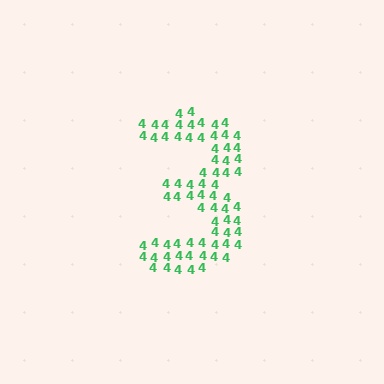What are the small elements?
The small elements are digit 4's.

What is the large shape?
The large shape is the digit 3.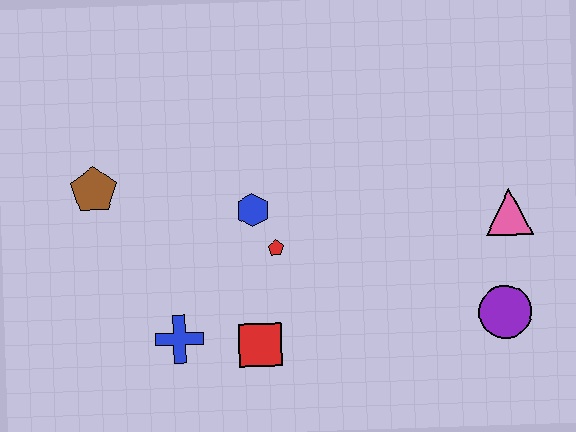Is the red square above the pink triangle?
No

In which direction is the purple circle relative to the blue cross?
The purple circle is to the right of the blue cross.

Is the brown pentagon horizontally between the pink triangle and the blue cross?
No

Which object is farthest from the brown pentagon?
The purple circle is farthest from the brown pentagon.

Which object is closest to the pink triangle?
The purple circle is closest to the pink triangle.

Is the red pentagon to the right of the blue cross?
Yes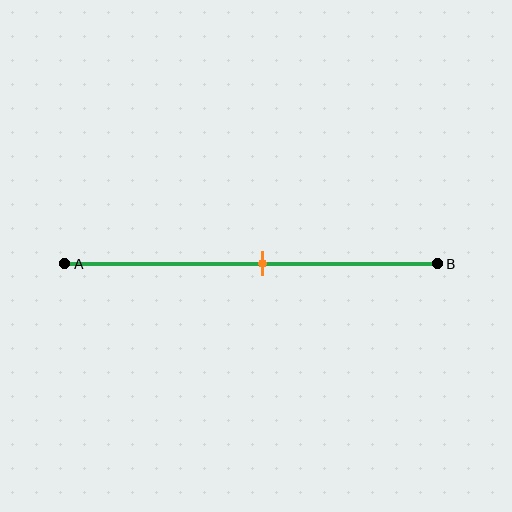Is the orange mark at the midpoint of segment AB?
No, the mark is at about 55% from A, not at the 50% midpoint.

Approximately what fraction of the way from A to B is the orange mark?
The orange mark is approximately 55% of the way from A to B.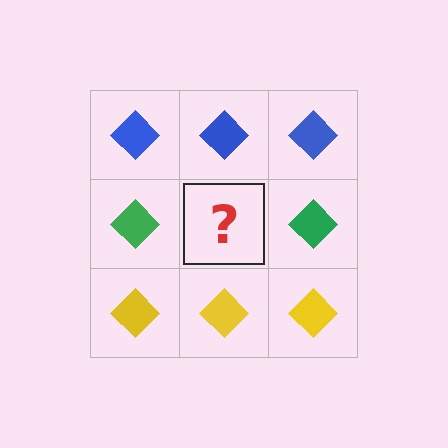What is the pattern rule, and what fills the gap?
The rule is that each row has a consistent color. The gap should be filled with a green diamond.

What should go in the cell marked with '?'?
The missing cell should contain a green diamond.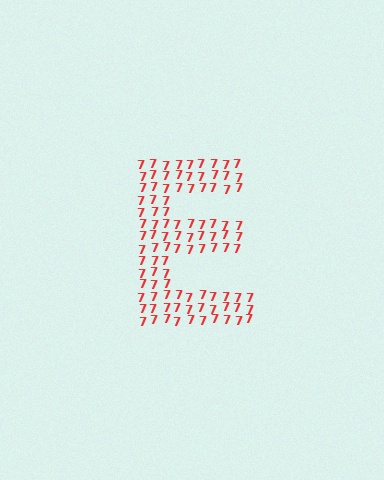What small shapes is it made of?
It is made of small digit 7's.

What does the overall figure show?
The overall figure shows the letter E.